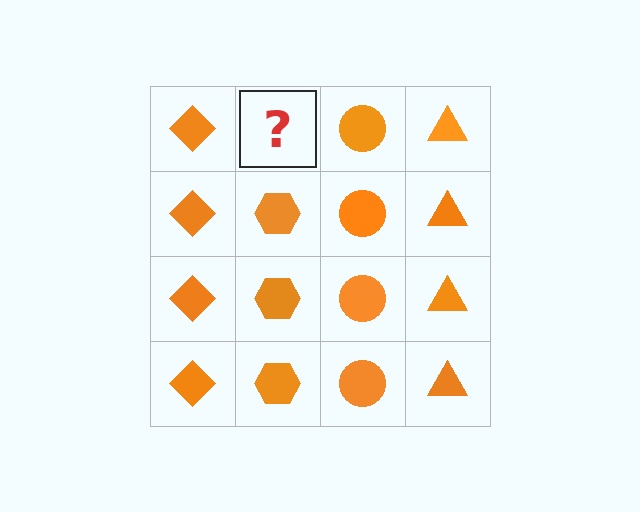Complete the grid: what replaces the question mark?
The question mark should be replaced with an orange hexagon.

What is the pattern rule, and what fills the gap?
The rule is that each column has a consistent shape. The gap should be filled with an orange hexagon.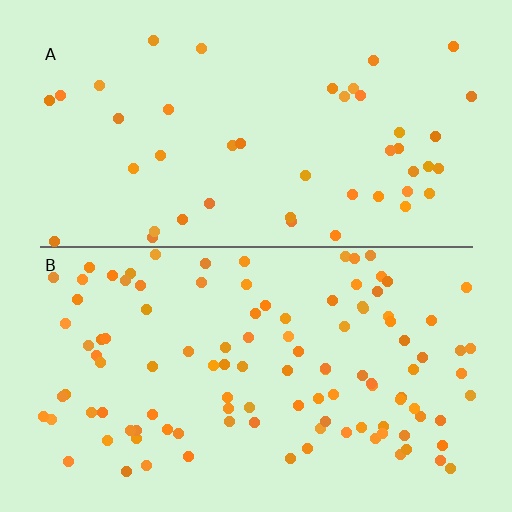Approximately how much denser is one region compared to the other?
Approximately 2.5× — region B over region A.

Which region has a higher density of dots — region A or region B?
B (the bottom).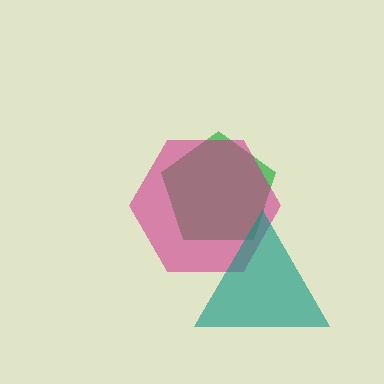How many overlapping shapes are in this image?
There are 3 overlapping shapes in the image.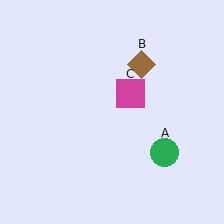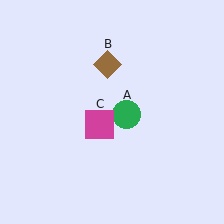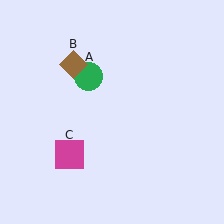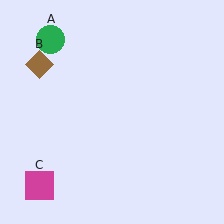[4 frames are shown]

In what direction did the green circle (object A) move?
The green circle (object A) moved up and to the left.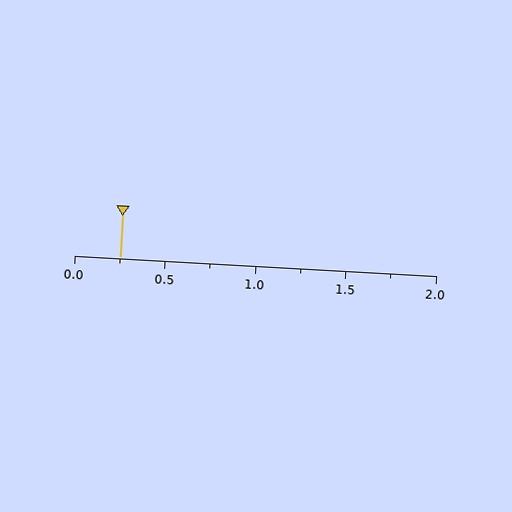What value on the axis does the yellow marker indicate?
The marker indicates approximately 0.25.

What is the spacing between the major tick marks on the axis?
The major ticks are spaced 0.5 apart.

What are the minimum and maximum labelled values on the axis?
The axis runs from 0.0 to 2.0.